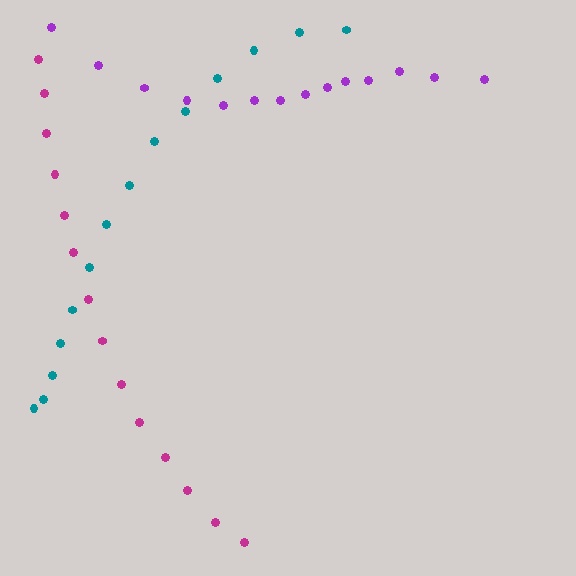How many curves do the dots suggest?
There are 3 distinct paths.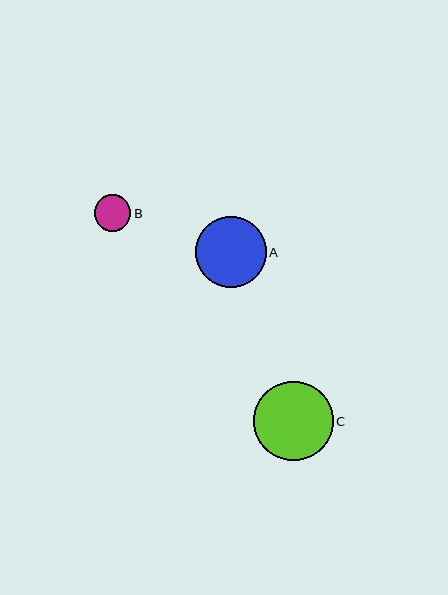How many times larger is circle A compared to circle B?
Circle A is approximately 1.9 times the size of circle B.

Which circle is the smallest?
Circle B is the smallest with a size of approximately 37 pixels.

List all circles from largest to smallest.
From largest to smallest: C, A, B.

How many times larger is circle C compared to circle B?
Circle C is approximately 2.2 times the size of circle B.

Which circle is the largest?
Circle C is the largest with a size of approximately 79 pixels.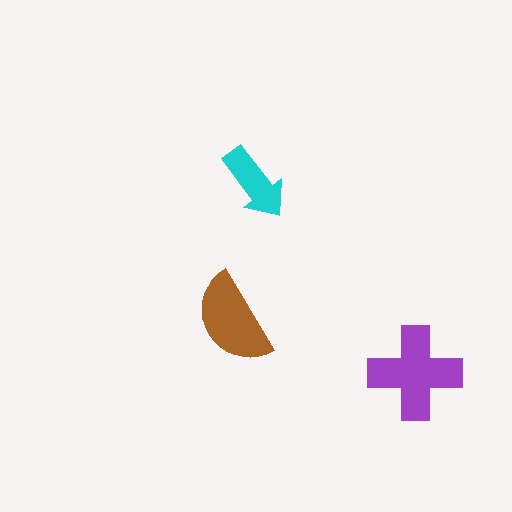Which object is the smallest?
The cyan arrow.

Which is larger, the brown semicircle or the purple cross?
The purple cross.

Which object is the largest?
The purple cross.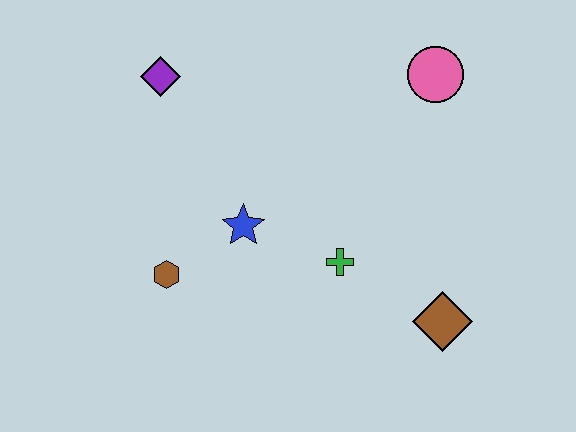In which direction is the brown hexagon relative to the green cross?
The brown hexagon is to the left of the green cross.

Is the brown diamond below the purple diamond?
Yes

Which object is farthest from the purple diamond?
The brown diamond is farthest from the purple diamond.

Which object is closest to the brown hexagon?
The blue star is closest to the brown hexagon.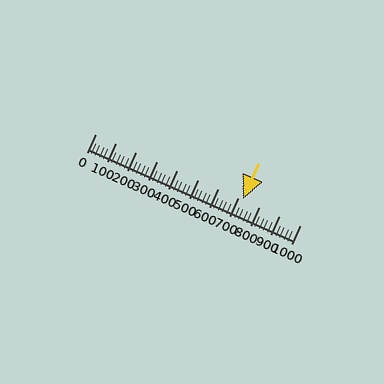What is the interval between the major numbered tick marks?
The major tick marks are spaced 100 units apart.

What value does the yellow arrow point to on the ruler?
The yellow arrow points to approximately 720.